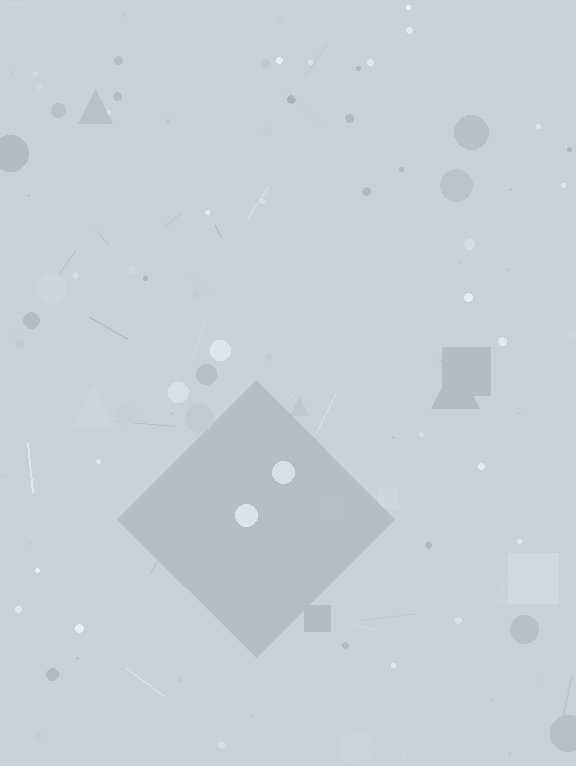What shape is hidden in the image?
A diamond is hidden in the image.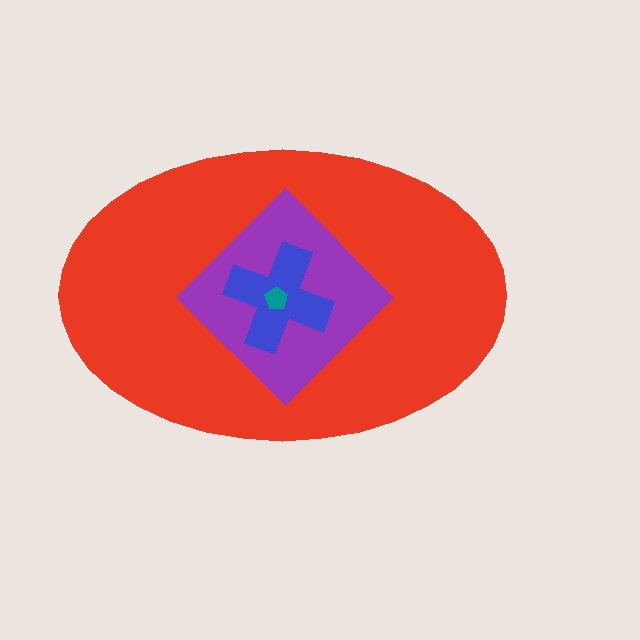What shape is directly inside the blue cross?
The teal pentagon.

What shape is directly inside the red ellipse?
The purple diamond.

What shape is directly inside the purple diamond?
The blue cross.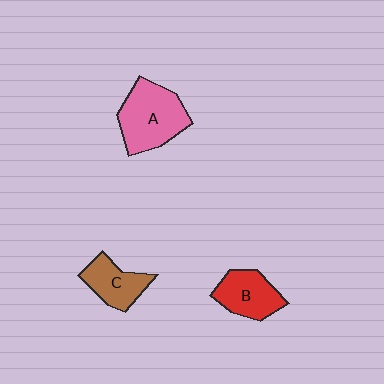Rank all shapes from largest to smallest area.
From largest to smallest: A (pink), B (red), C (brown).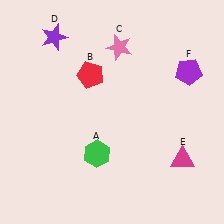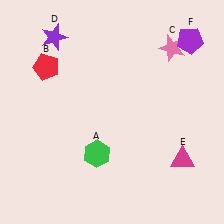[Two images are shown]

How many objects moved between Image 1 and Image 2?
3 objects moved between the two images.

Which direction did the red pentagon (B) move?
The red pentagon (B) moved left.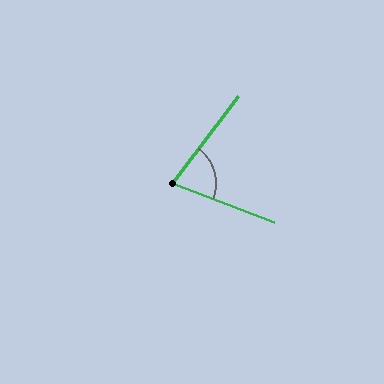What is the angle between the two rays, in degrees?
Approximately 74 degrees.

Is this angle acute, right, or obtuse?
It is acute.